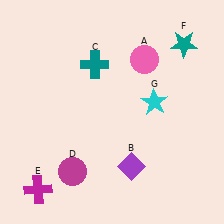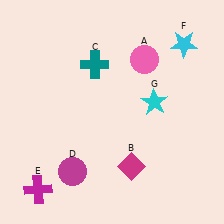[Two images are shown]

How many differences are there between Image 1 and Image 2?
There are 2 differences between the two images.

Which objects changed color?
B changed from purple to magenta. F changed from teal to cyan.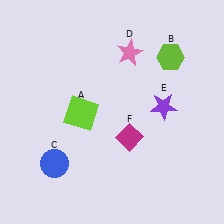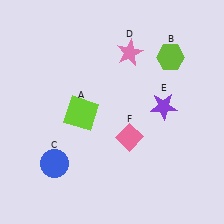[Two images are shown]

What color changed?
The diamond (F) changed from magenta in Image 1 to pink in Image 2.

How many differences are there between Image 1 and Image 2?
There is 1 difference between the two images.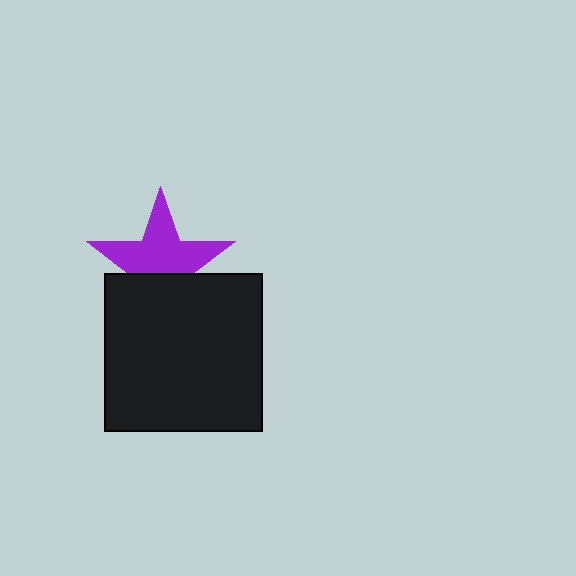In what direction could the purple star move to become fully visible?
The purple star could move up. That would shift it out from behind the black square entirely.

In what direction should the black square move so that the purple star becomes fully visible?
The black square should move down. That is the shortest direction to clear the overlap and leave the purple star fully visible.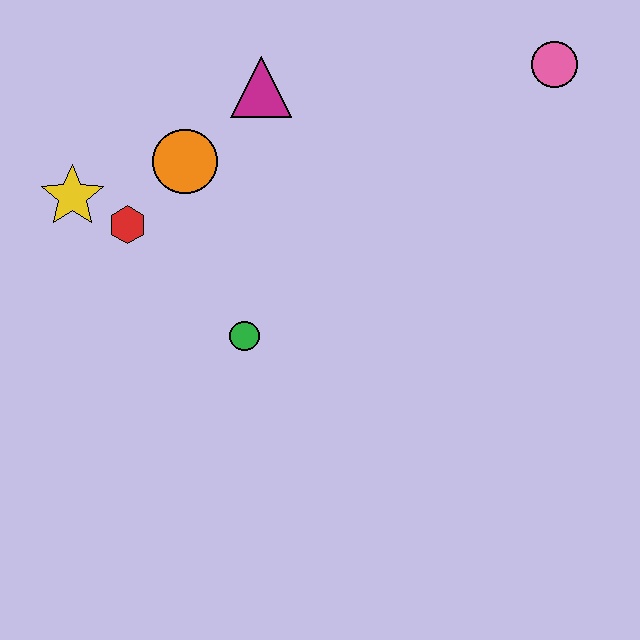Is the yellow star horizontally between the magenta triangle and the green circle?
No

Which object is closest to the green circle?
The red hexagon is closest to the green circle.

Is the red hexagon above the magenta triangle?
No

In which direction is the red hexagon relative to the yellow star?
The red hexagon is to the right of the yellow star.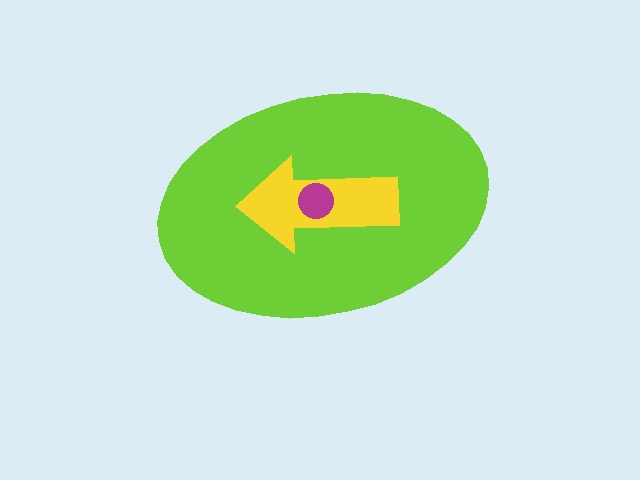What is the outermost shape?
The lime ellipse.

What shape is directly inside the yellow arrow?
The magenta circle.